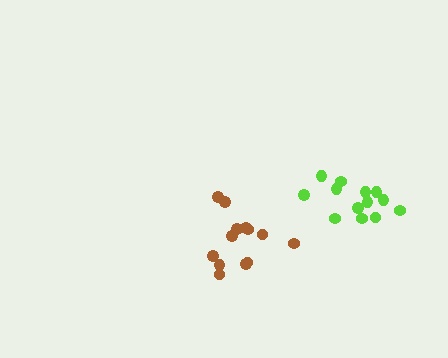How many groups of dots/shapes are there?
There are 2 groups.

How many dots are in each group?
Group 1: 13 dots, Group 2: 13 dots (26 total).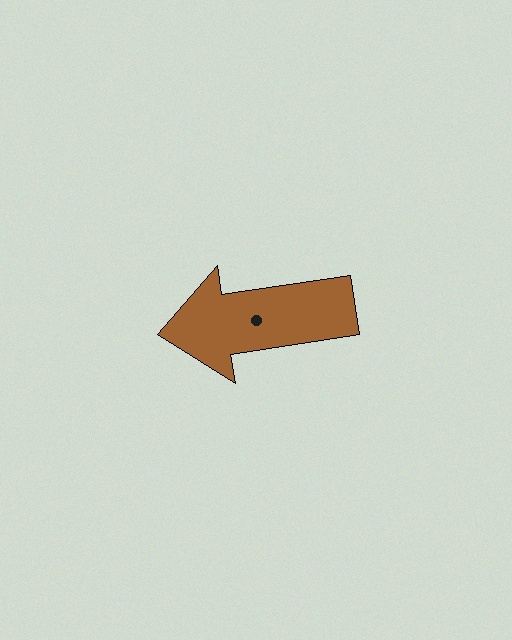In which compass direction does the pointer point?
West.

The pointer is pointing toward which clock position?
Roughly 9 o'clock.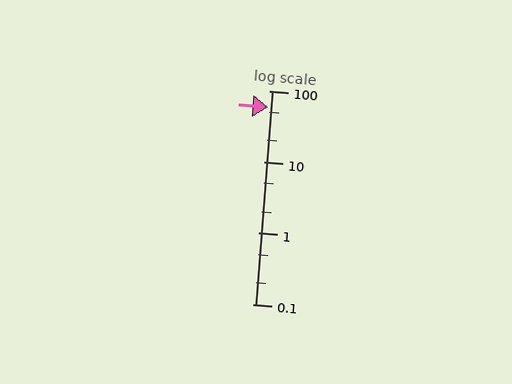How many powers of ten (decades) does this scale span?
The scale spans 3 decades, from 0.1 to 100.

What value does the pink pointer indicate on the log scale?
The pointer indicates approximately 58.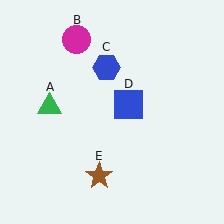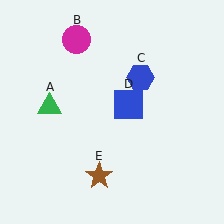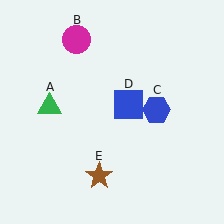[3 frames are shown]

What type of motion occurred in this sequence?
The blue hexagon (object C) rotated clockwise around the center of the scene.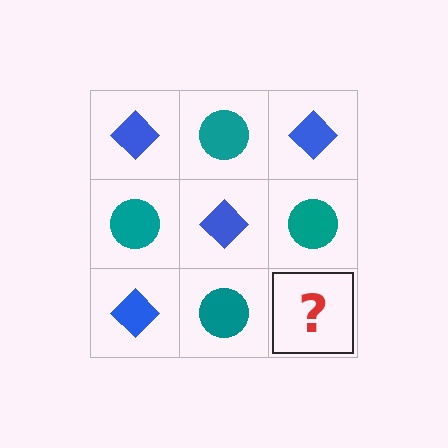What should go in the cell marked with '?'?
The missing cell should contain a blue diamond.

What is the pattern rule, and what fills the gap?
The rule is that it alternates blue diamond and teal circle in a checkerboard pattern. The gap should be filled with a blue diamond.